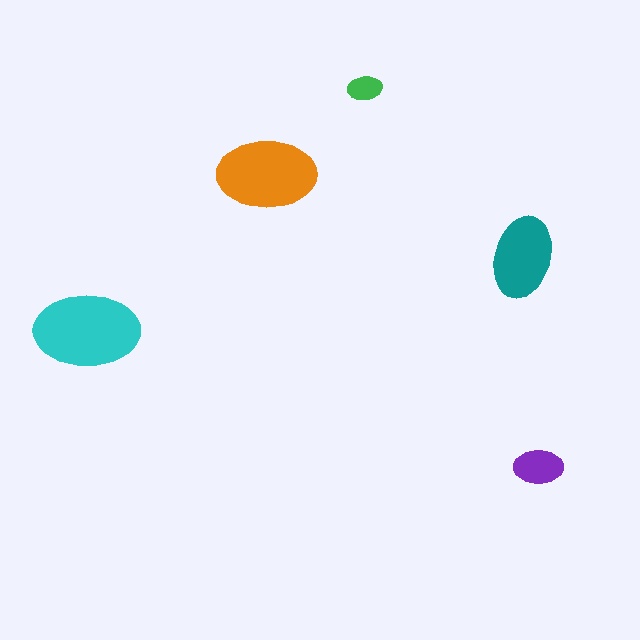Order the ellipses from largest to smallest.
the cyan one, the orange one, the teal one, the purple one, the green one.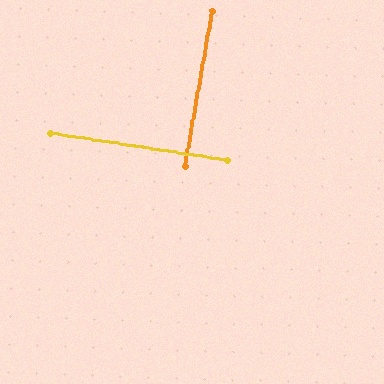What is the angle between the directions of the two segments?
Approximately 89 degrees.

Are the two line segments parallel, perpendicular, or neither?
Perpendicular — they meet at approximately 89°.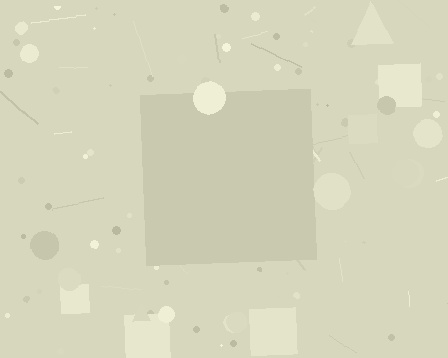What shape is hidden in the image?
A square is hidden in the image.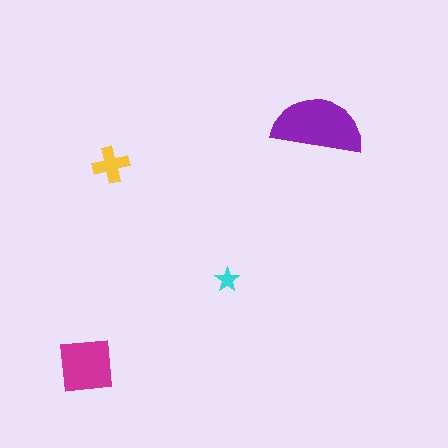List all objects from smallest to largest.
The cyan star, the yellow cross, the magenta square, the purple semicircle.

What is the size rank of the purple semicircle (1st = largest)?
1st.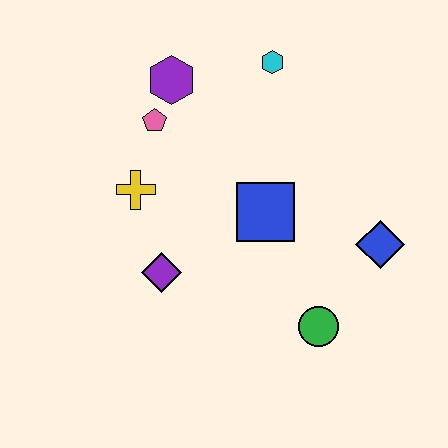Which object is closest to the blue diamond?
The green circle is closest to the blue diamond.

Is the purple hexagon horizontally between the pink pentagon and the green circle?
Yes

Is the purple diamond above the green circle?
Yes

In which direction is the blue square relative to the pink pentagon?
The blue square is to the right of the pink pentagon.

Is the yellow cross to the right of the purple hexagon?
No